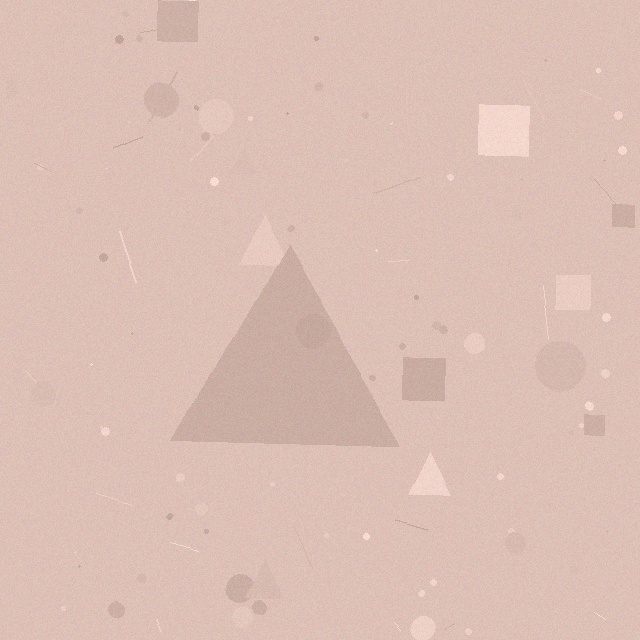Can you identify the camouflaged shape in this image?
The camouflaged shape is a triangle.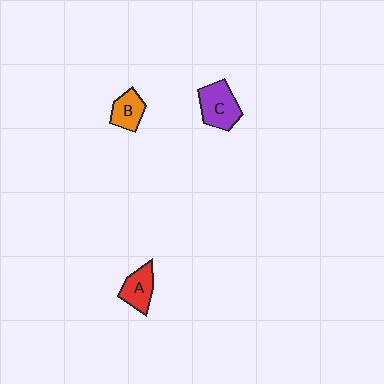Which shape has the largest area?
Shape C (purple).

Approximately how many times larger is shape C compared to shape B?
Approximately 1.5 times.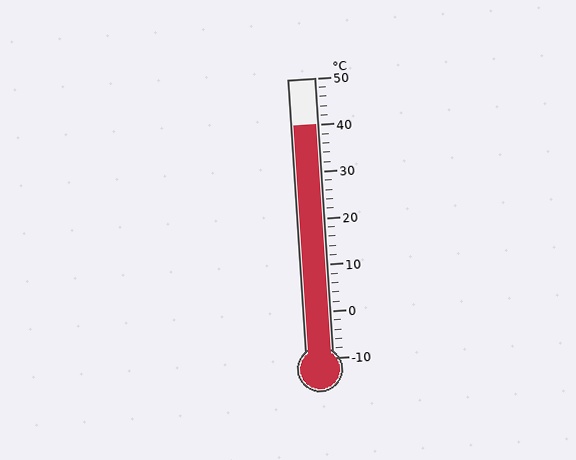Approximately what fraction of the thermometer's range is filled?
The thermometer is filled to approximately 85% of its range.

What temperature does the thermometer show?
The thermometer shows approximately 40°C.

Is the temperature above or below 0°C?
The temperature is above 0°C.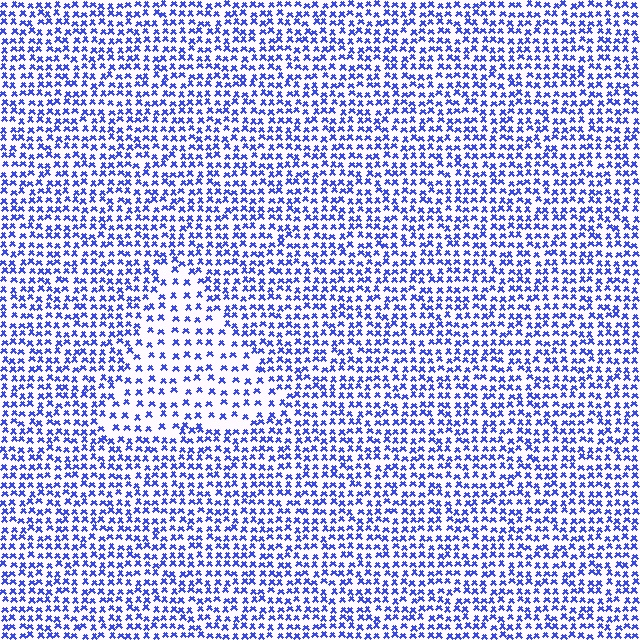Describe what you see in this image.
The image contains small blue elements arranged at two different densities. A triangle-shaped region is visible where the elements are less densely packed than the surrounding area.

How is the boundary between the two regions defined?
The boundary is defined by a change in element density (approximately 1.8x ratio). All elements are the same color, size, and shape.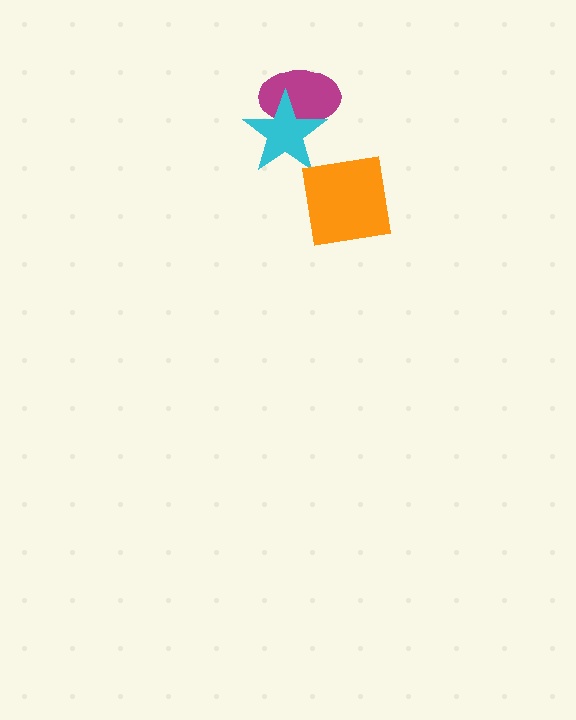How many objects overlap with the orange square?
0 objects overlap with the orange square.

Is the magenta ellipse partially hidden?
Yes, it is partially covered by another shape.